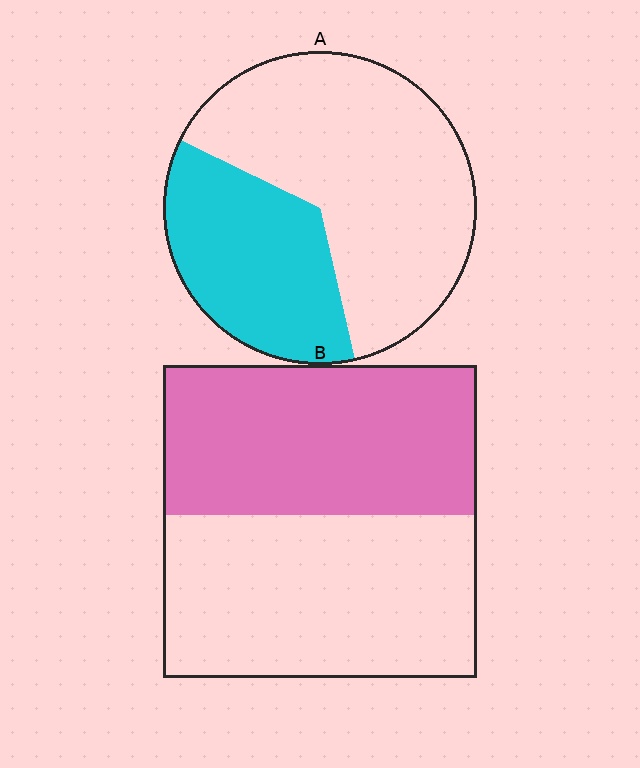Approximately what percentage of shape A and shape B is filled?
A is approximately 35% and B is approximately 50%.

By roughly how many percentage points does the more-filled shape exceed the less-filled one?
By roughly 10 percentage points (B over A).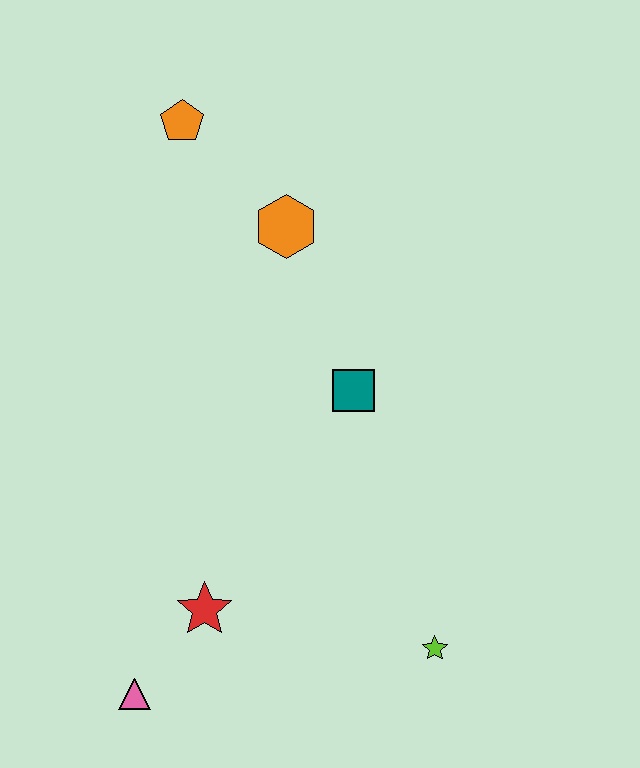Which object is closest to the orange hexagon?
The orange pentagon is closest to the orange hexagon.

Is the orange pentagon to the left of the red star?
Yes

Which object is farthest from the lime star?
The orange pentagon is farthest from the lime star.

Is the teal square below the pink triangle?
No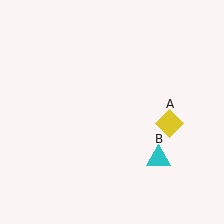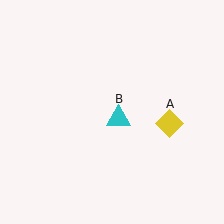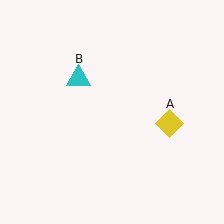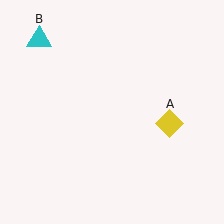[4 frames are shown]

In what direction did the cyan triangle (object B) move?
The cyan triangle (object B) moved up and to the left.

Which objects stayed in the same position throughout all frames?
Yellow diamond (object A) remained stationary.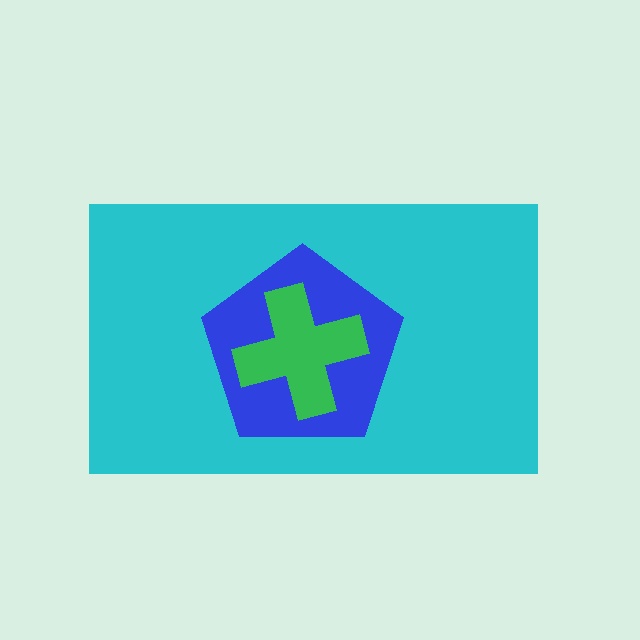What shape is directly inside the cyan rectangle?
The blue pentagon.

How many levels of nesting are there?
3.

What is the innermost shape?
The green cross.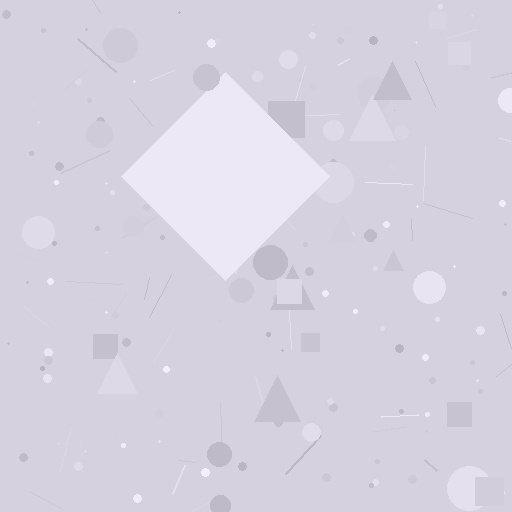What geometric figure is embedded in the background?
A diamond is embedded in the background.